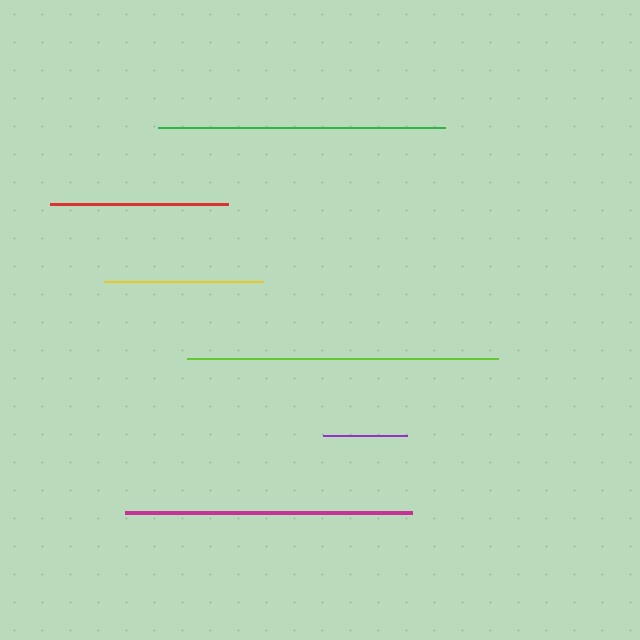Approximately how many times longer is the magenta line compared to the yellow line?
The magenta line is approximately 1.8 times the length of the yellow line.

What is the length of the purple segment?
The purple segment is approximately 84 pixels long.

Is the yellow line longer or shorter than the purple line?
The yellow line is longer than the purple line.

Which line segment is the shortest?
The purple line is the shortest at approximately 84 pixels.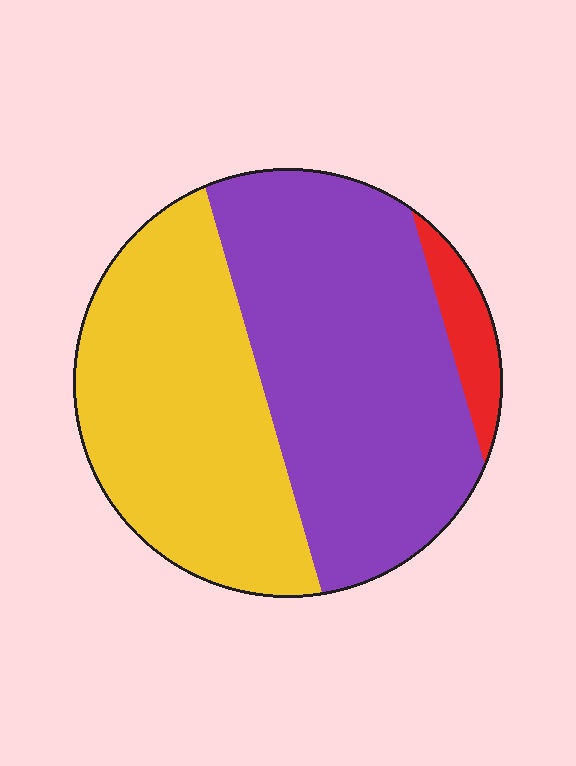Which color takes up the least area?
Red, at roughly 5%.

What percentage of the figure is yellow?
Yellow takes up about two fifths (2/5) of the figure.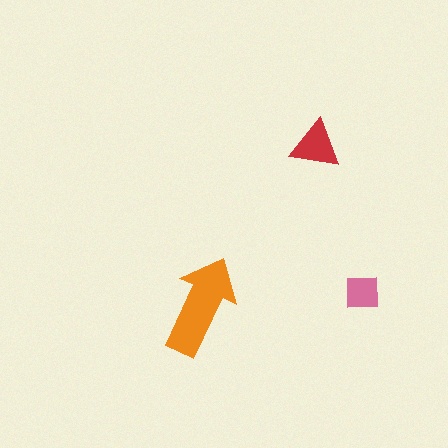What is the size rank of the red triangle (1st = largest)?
2nd.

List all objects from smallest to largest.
The pink square, the red triangle, the orange arrow.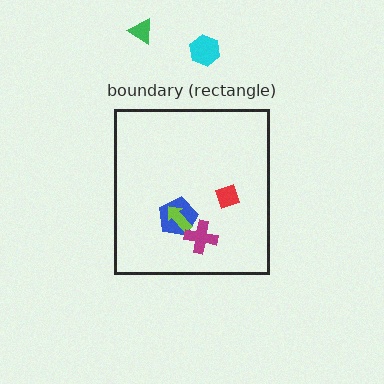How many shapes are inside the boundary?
4 inside, 2 outside.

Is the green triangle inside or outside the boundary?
Outside.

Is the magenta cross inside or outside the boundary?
Inside.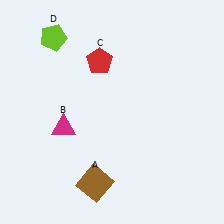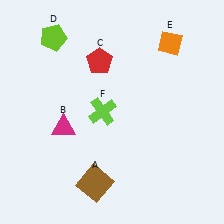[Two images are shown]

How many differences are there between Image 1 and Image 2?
There are 2 differences between the two images.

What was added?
An orange diamond (E), a lime cross (F) were added in Image 2.